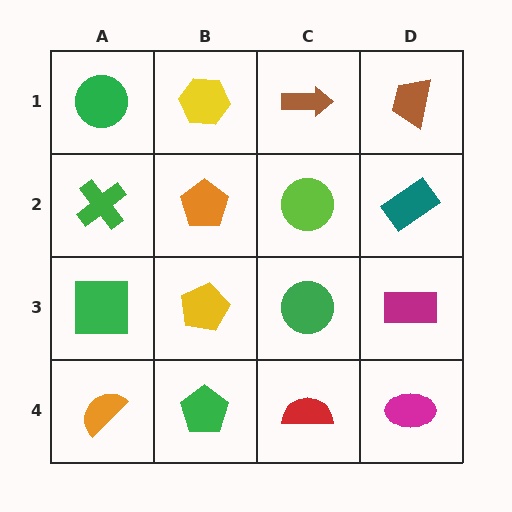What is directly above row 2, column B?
A yellow hexagon.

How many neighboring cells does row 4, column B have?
3.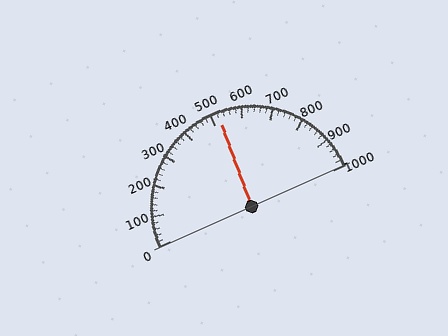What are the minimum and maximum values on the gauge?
The gauge ranges from 0 to 1000.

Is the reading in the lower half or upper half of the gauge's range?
The reading is in the upper half of the range (0 to 1000).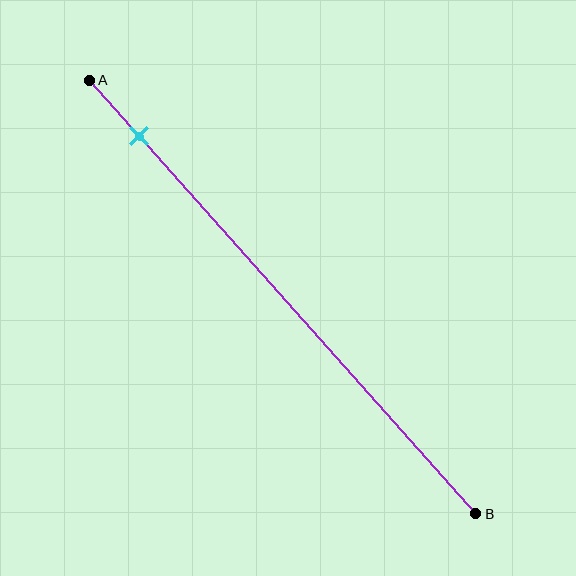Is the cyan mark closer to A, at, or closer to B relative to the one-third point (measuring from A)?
The cyan mark is closer to point A than the one-third point of segment AB.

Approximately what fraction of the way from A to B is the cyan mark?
The cyan mark is approximately 15% of the way from A to B.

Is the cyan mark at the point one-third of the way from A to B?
No, the mark is at about 15% from A, not at the 33% one-third point.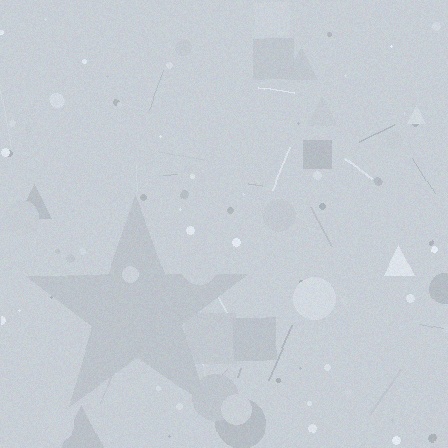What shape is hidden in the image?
A star is hidden in the image.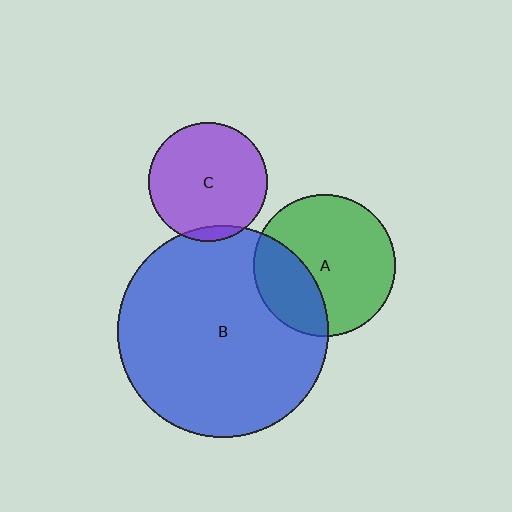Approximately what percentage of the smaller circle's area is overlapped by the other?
Approximately 5%.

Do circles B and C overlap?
Yes.